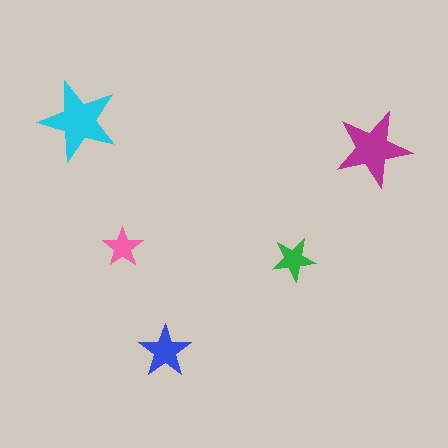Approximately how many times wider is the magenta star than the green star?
About 2 times wider.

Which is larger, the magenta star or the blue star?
The magenta one.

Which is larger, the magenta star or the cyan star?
The cyan one.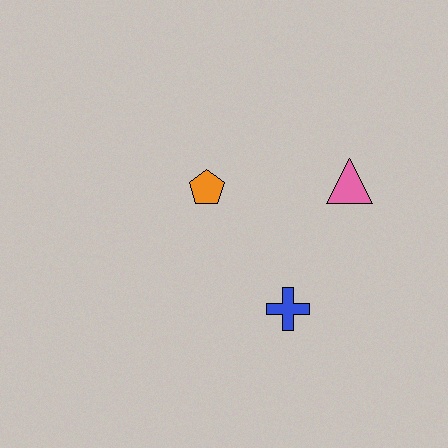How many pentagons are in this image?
There is 1 pentagon.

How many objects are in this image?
There are 3 objects.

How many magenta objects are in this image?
There are no magenta objects.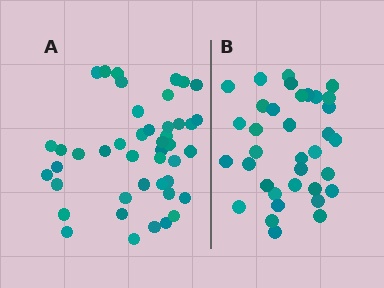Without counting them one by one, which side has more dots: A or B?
Region A (the left region) has more dots.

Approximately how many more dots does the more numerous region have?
Region A has roughly 8 or so more dots than region B.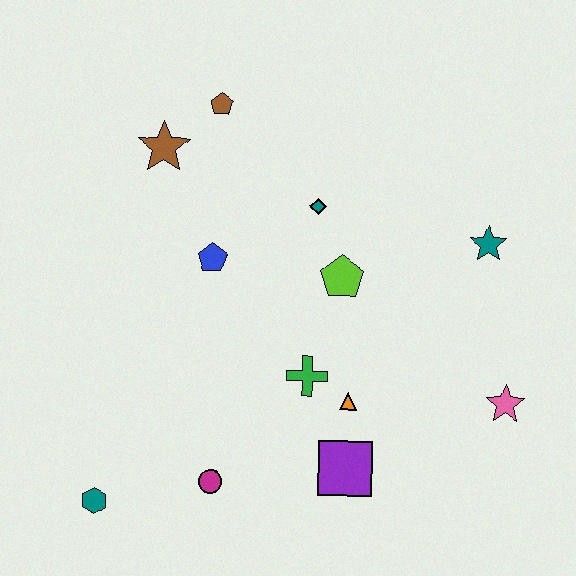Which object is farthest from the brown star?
The pink star is farthest from the brown star.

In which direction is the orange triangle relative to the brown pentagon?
The orange triangle is below the brown pentagon.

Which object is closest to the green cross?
The orange triangle is closest to the green cross.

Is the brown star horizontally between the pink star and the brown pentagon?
No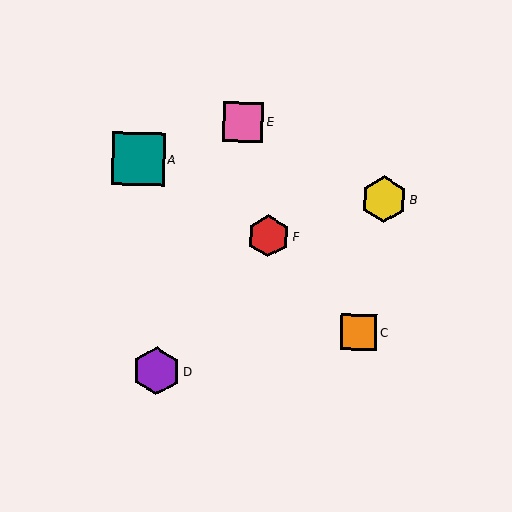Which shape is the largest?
The teal square (labeled A) is the largest.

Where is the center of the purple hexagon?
The center of the purple hexagon is at (156, 371).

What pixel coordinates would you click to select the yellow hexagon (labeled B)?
Click at (384, 199) to select the yellow hexagon B.